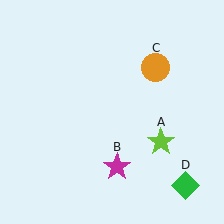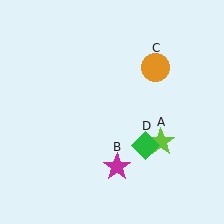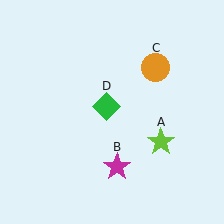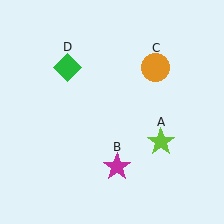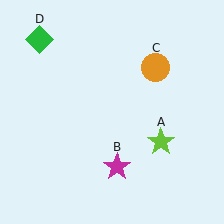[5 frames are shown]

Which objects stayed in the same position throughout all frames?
Lime star (object A) and magenta star (object B) and orange circle (object C) remained stationary.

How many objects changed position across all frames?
1 object changed position: green diamond (object D).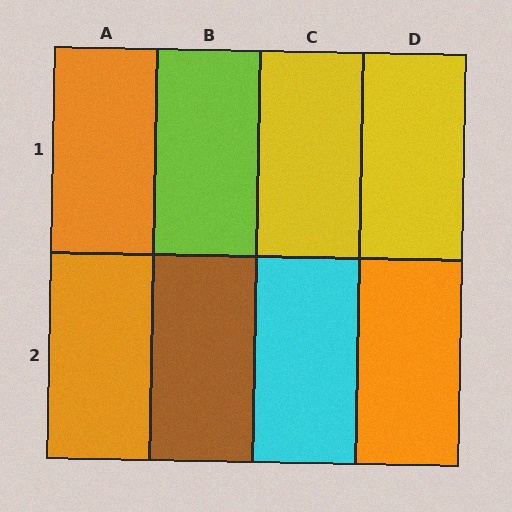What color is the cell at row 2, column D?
Orange.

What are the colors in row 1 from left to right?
Orange, lime, yellow, yellow.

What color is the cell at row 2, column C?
Cyan.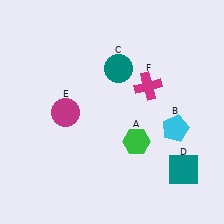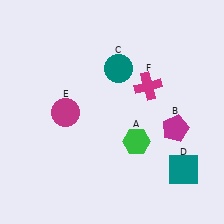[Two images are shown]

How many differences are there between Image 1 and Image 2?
There is 1 difference between the two images.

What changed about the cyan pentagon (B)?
In Image 1, B is cyan. In Image 2, it changed to magenta.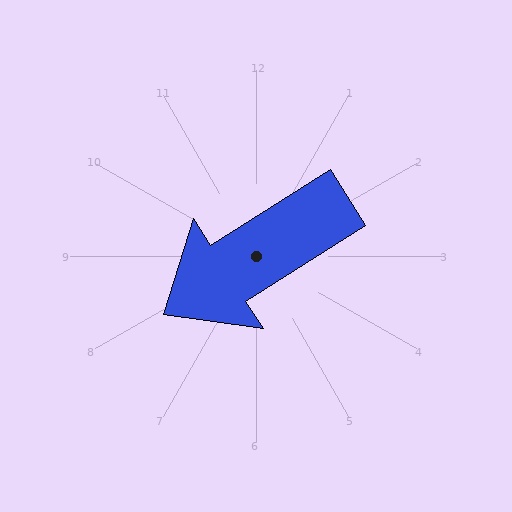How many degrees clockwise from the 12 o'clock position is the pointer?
Approximately 238 degrees.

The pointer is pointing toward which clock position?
Roughly 8 o'clock.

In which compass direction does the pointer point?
Southwest.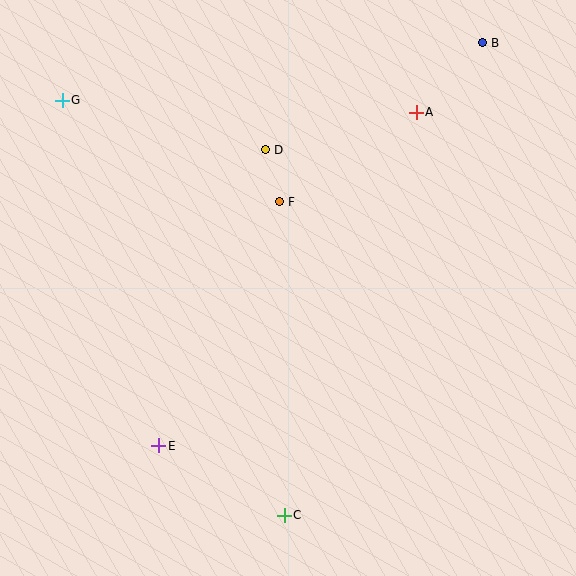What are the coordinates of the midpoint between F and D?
The midpoint between F and D is at (272, 176).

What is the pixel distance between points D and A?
The distance between D and A is 156 pixels.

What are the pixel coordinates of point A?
Point A is at (416, 112).